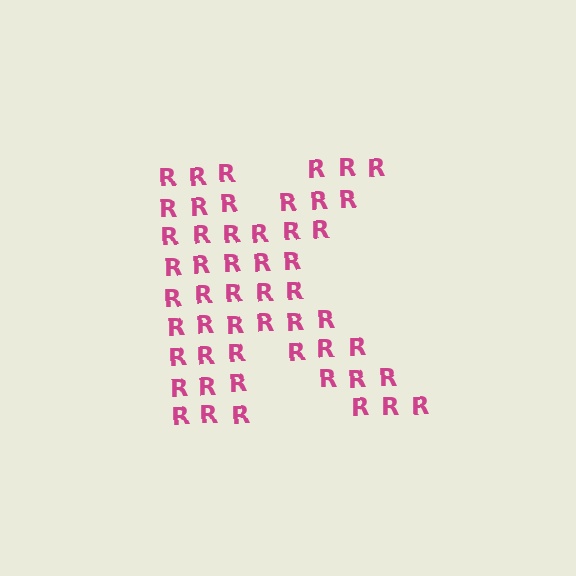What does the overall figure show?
The overall figure shows the letter K.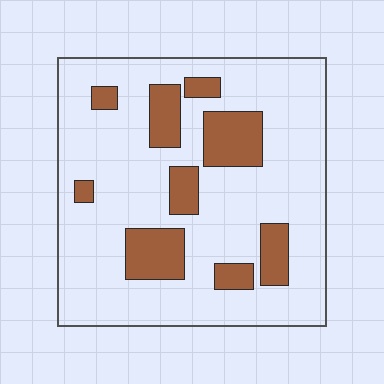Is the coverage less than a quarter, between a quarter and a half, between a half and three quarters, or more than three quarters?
Less than a quarter.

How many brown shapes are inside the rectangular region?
9.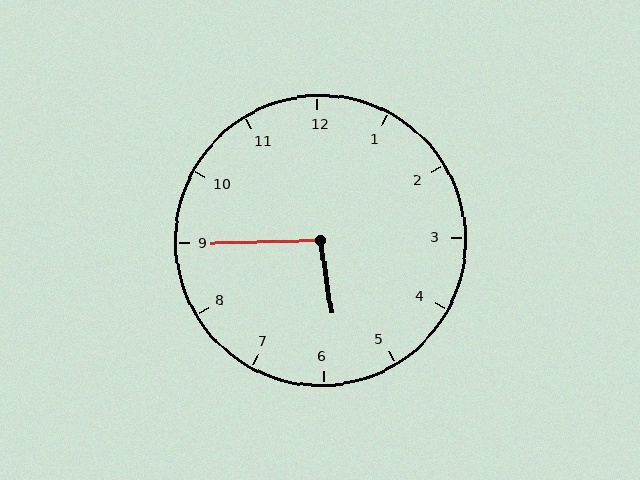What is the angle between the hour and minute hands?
Approximately 98 degrees.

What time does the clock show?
5:45.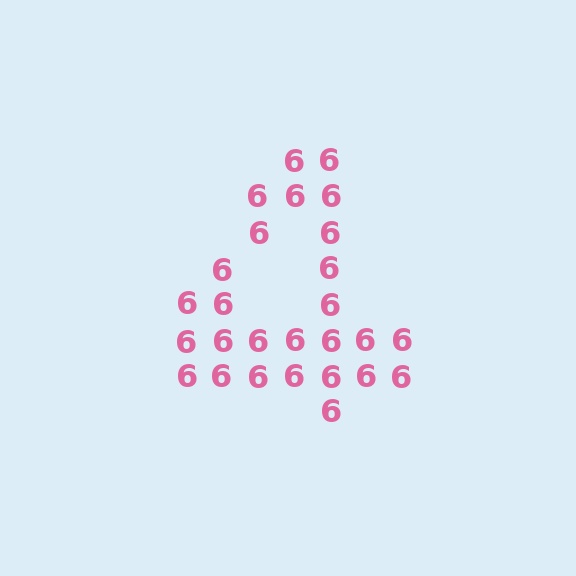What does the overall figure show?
The overall figure shows the digit 4.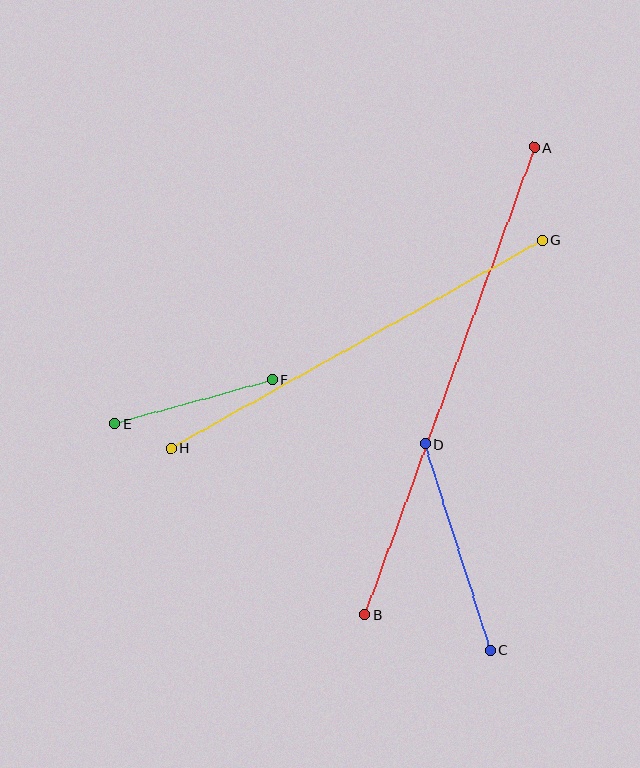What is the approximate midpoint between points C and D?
The midpoint is at approximately (458, 547) pixels.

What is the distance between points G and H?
The distance is approximately 426 pixels.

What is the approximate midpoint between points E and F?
The midpoint is at approximately (193, 401) pixels.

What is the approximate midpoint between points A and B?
The midpoint is at approximately (450, 381) pixels.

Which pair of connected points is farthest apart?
Points A and B are farthest apart.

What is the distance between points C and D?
The distance is approximately 216 pixels.